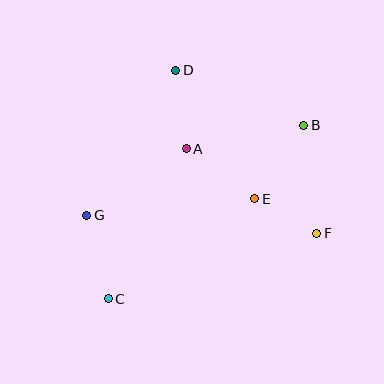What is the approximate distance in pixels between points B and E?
The distance between B and E is approximately 89 pixels.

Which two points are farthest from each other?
Points B and C are farthest from each other.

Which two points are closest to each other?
Points E and F are closest to each other.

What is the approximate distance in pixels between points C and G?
The distance between C and G is approximately 86 pixels.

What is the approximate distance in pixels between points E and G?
The distance between E and G is approximately 169 pixels.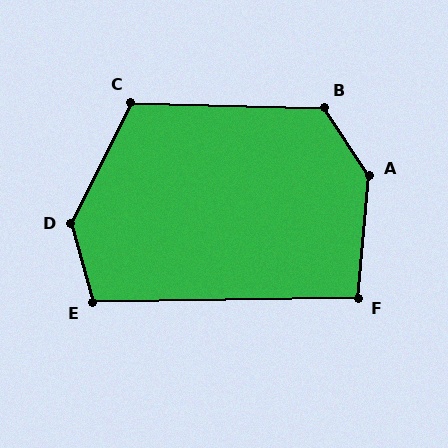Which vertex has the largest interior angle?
A, at approximately 141 degrees.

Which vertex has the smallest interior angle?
F, at approximately 96 degrees.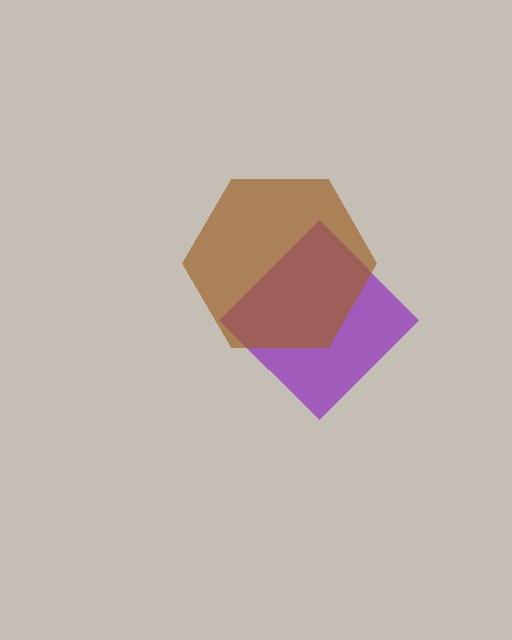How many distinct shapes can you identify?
There are 2 distinct shapes: a purple diamond, a brown hexagon.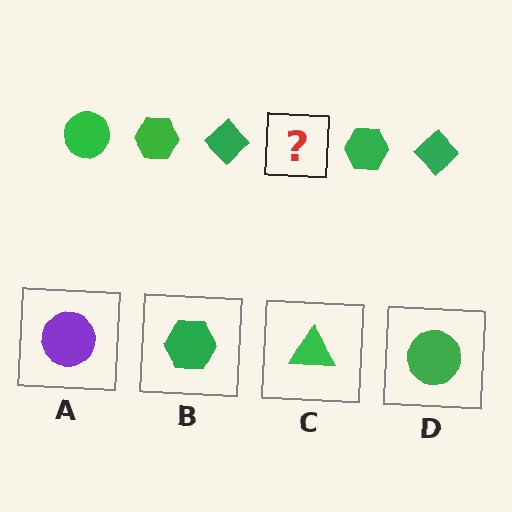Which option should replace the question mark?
Option D.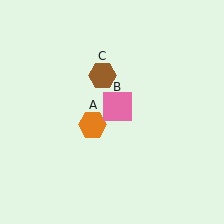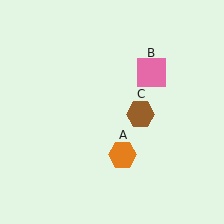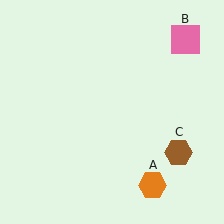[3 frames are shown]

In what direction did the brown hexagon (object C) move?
The brown hexagon (object C) moved down and to the right.